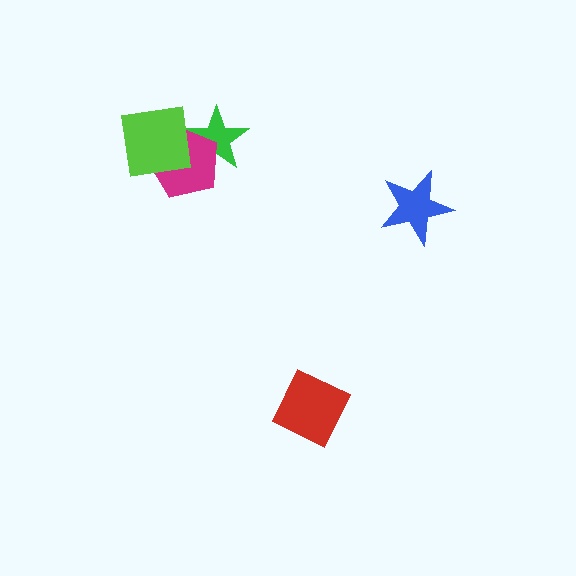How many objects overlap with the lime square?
1 object overlaps with the lime square.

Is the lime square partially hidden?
No, no other shape covers it.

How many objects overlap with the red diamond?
0 objects overlap with the red diamond.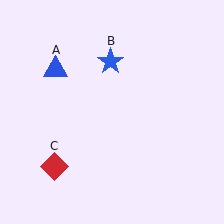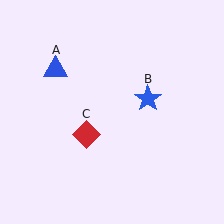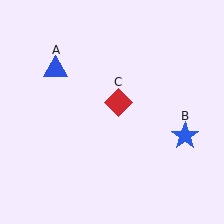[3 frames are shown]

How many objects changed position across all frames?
2 objects changed position: blue star (object B), red diamond (object C).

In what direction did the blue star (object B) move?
The blue star (object B) moved down and to the right.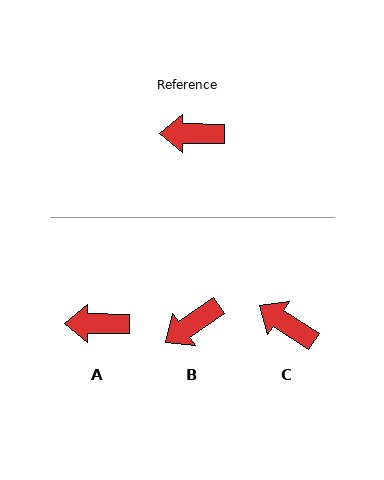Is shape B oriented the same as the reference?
No, it is off by about 35 degrees.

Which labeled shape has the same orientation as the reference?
A.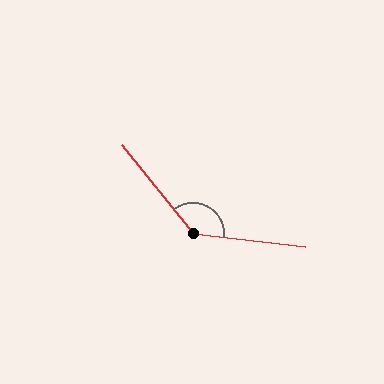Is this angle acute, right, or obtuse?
It is obtuse.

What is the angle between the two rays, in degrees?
Approximately 136 degrees.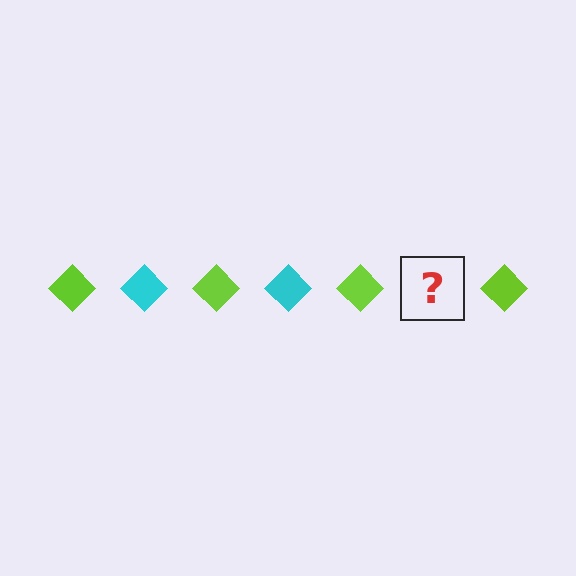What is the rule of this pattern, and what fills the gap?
The rule is that the pattern cycles through lime, cyan diamonds. The gap should be filled with a cyan diamond.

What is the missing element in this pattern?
The missing element is a cyan diamond.